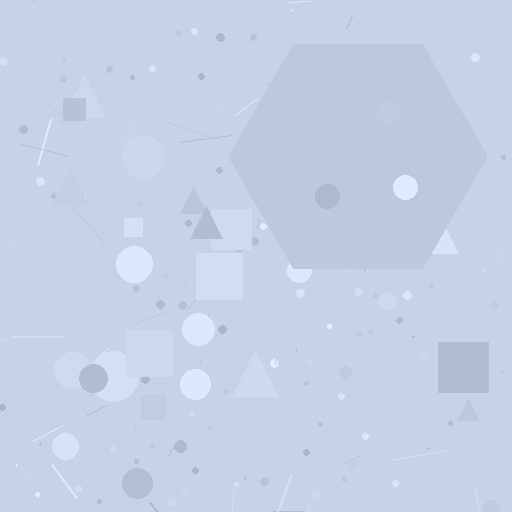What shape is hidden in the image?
A hexagon is hidden in the image.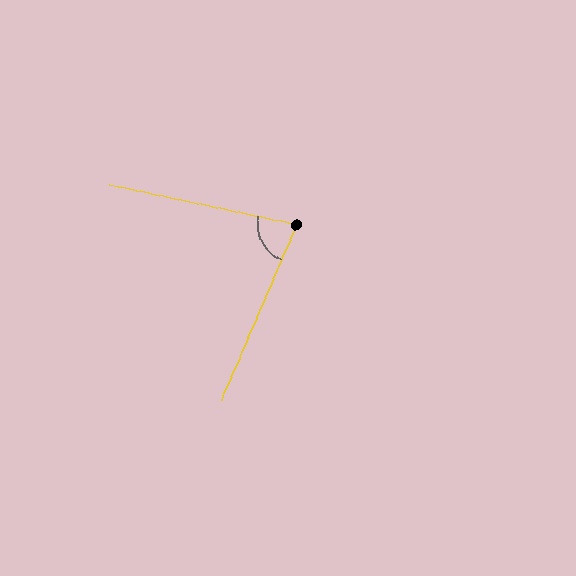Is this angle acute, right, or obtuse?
It is acute.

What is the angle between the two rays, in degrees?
Approximately 79 degrees.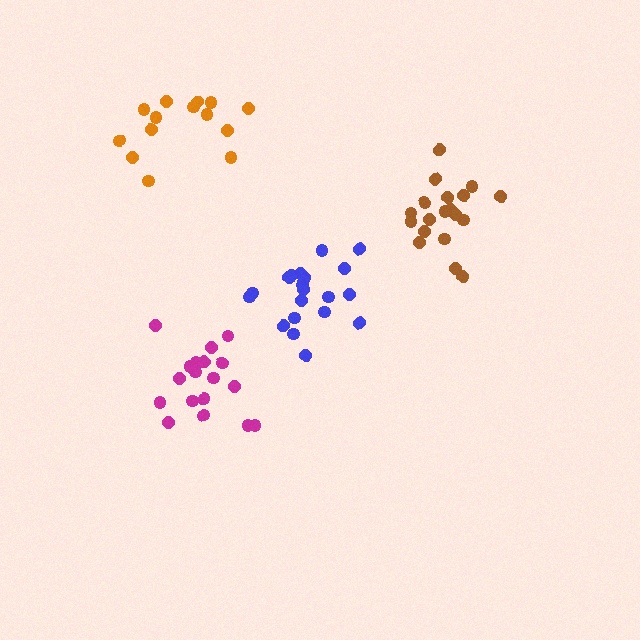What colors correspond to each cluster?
The clusters are colored: brown, blue, magenta, orange.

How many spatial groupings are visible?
There are 4 spatial groupings.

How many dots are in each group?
Group 1: 19 dots, Group 2: 20 dots, Group 3: 18 dots, Group 4: 14 dots (71 total).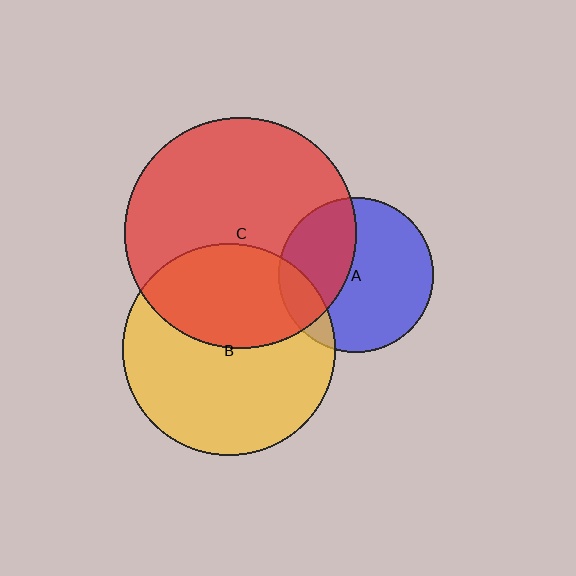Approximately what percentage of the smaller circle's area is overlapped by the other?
Approximately 35%.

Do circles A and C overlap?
Yes.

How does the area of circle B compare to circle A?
Approximately 1.9 times.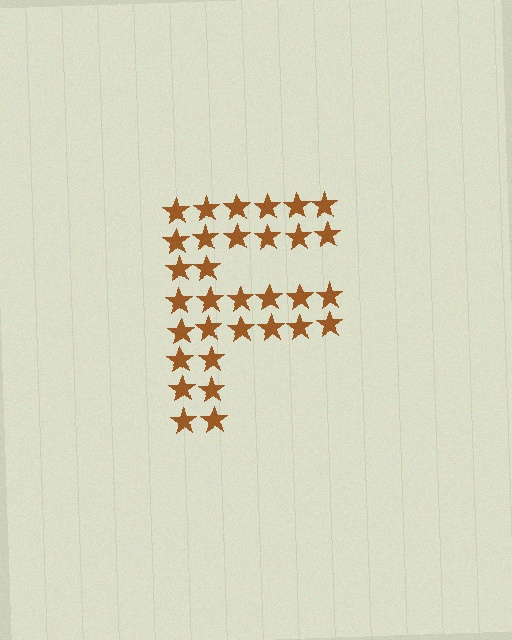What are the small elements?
The small elements are stars.